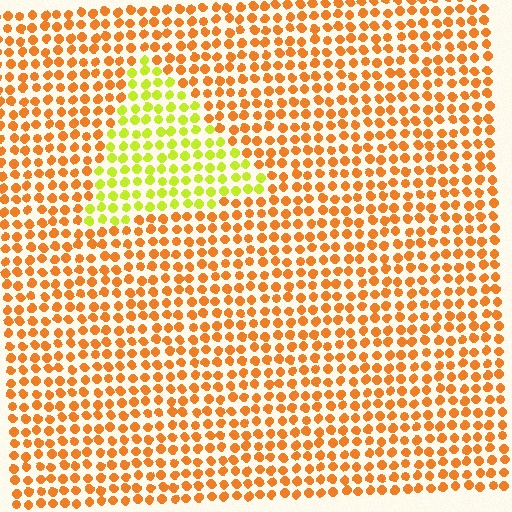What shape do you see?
I see a triangle.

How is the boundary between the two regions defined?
The boundary is defined purely by a slight shift in hue (about 48 degrees). Spacing, size, and orientation are identical on both sides.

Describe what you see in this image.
The image is filled with small orange elements in a uniform arrangement. A triangle-shaped region is visible where the elements are tinted to a slightly different hue, forming a subtle color boundary.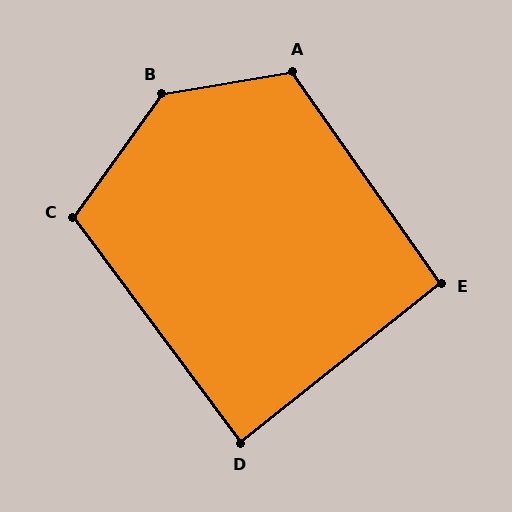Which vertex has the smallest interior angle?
D, at approximately 88 degrees.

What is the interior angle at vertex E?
Approximately 93 degrees (approximately right).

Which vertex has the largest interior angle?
B, at approximately 135 degrees.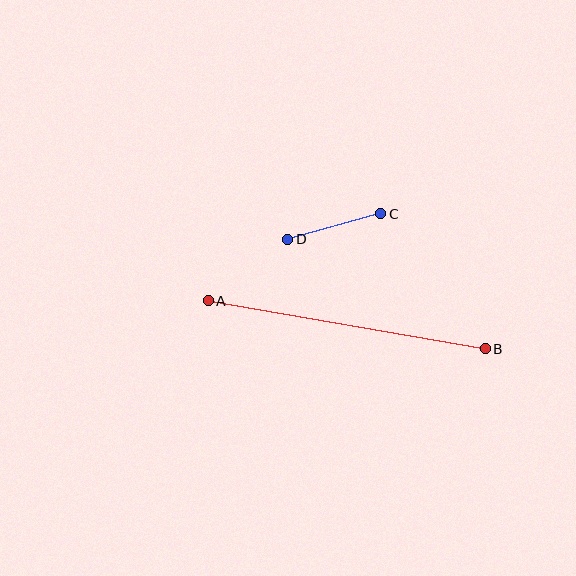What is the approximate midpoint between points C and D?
The midpoint is at approximately (334, 227) pixels.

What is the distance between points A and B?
The distance is approximately 281 pixels.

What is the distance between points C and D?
The distance is approximately 96 pixels.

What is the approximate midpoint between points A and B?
The midpoint is at approximately (347, 325) pixels.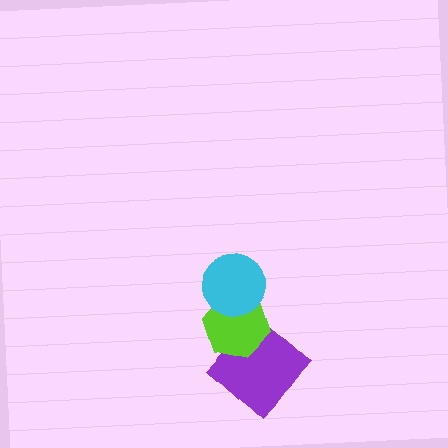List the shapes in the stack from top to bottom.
From top to bottom: the cyan circle, the lime hexagon, the purple diamond.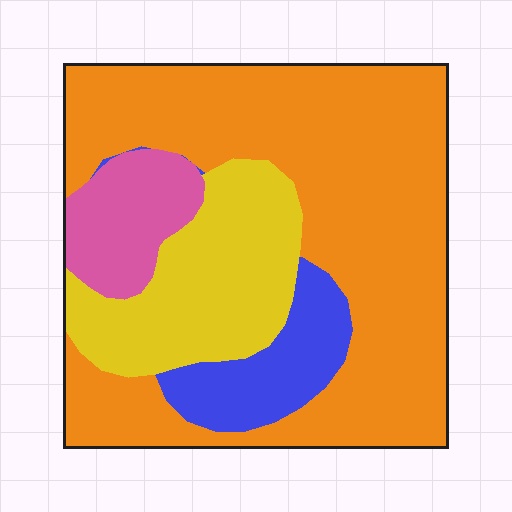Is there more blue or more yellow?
Yellow.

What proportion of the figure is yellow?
Yellow takes up about one fifth (1/5) of the figure.